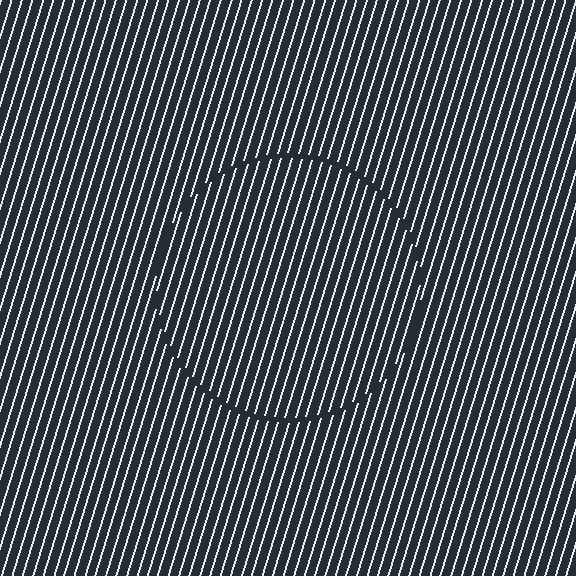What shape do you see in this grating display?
An illusory circle. The interior of the shape contains the same grating, shifted by half a period — the contour is defined by the phase discontinuity where line-ends from the inner and outer gratings abut.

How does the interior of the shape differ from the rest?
The interior of the shape contains the same grating, shifted by half a period — the contour is defined by the phase discontinuity where line-ends from the inner and outer gratings abut.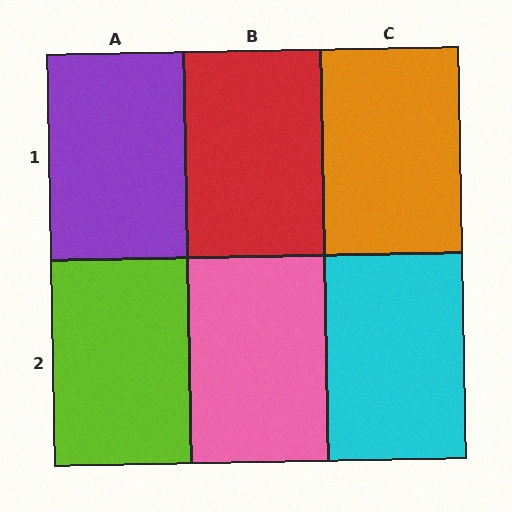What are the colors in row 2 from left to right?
Lime, pink, cyan.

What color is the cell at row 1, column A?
Purple.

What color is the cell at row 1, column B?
Red.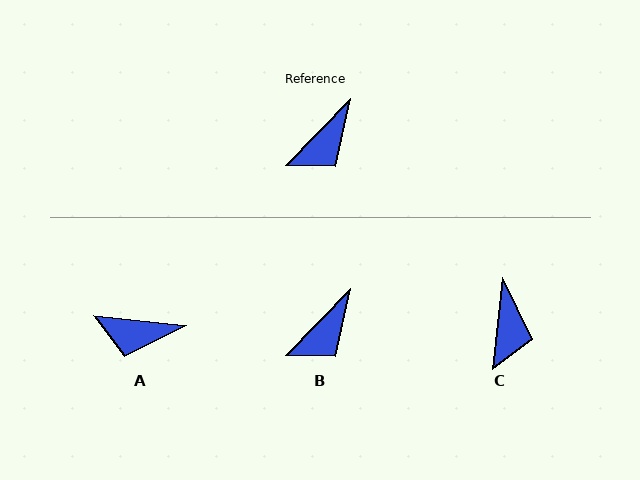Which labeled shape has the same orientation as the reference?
B.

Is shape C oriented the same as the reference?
No, it is off by about 38 degrees.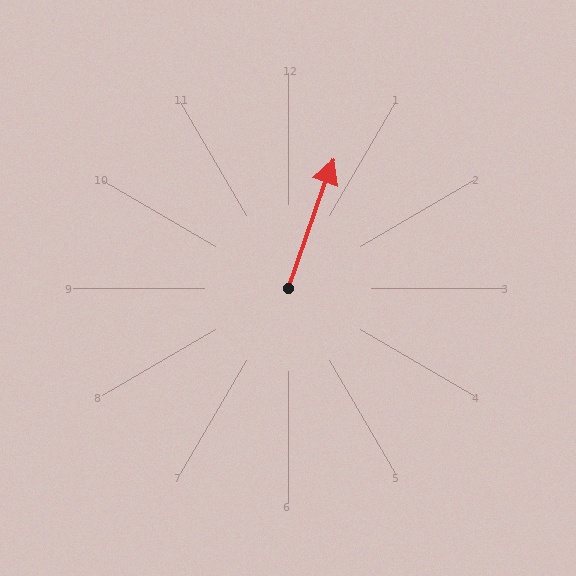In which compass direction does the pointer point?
North.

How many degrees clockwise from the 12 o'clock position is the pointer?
Approximately 19 degrees.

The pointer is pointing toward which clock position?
Roughly 1 o'clock.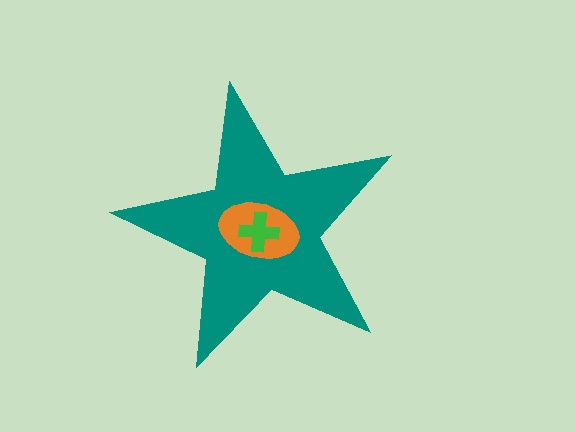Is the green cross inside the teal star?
Yes.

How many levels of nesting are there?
3.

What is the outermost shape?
The teal star.